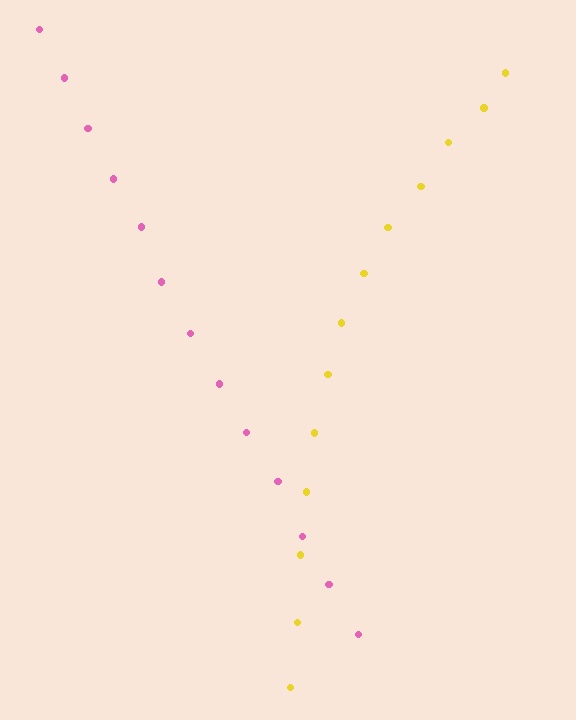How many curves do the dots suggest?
There are 2 distinct paths.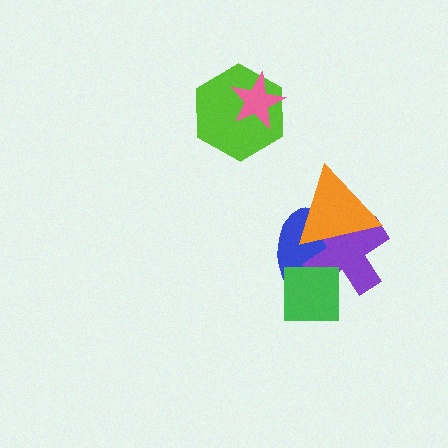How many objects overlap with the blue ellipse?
3 objects overlap with the blue ellipse.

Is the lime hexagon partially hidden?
Yes, it is partially covered by another shape.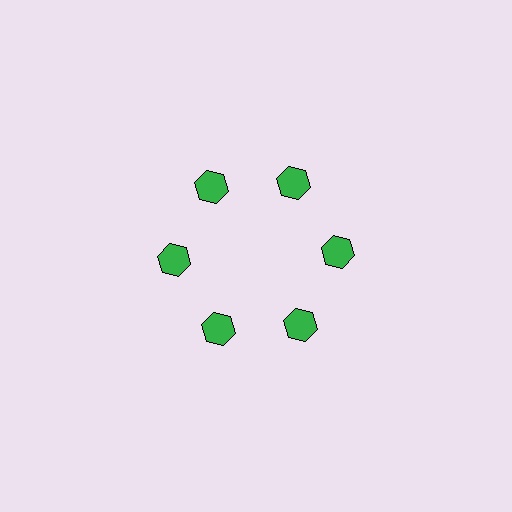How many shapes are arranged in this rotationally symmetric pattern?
There are 6 shapes, arranged in 6 groups of 1.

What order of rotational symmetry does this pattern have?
This pattern has 6-fold rotational symmetry.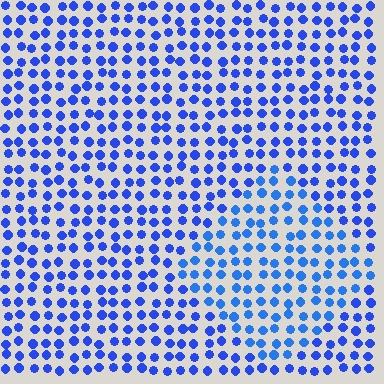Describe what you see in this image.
The image is filled with small blue elements in a uniform arrangement. A diamond-shaped region is visible where the elements are tinted to a slightly different hue, forming a subtle color boundary.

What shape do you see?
I see a diamond.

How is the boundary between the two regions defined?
The boundary is defined purely by a slight shift in hue (about 15 degrees). Spacing, size, and orientation are identical on both sides.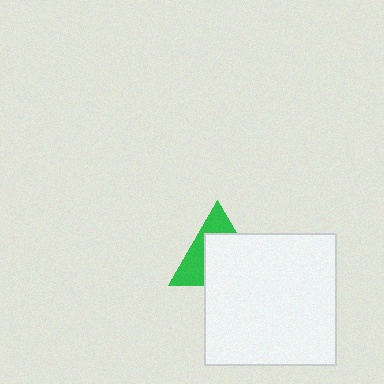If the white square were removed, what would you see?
You would see the complete green triangle.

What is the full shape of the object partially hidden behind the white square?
The partially hidden object is a green triangle.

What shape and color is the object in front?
The object in front is a white square.